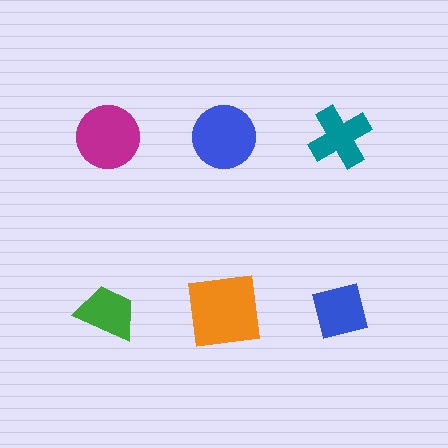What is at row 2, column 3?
A blue square.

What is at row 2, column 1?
A green trapezoid.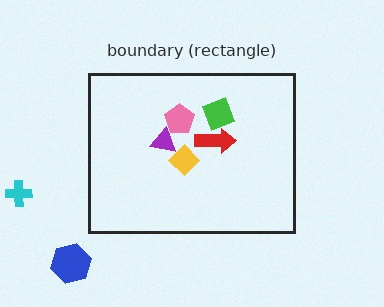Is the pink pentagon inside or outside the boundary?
Inside.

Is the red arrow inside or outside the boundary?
Inside.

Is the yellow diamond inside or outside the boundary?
Inside.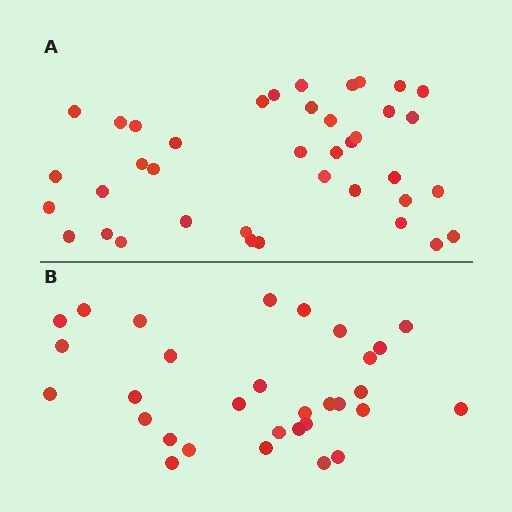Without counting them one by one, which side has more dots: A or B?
Region A (the top region) has more dots.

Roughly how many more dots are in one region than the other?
Region A has roughly 8 or so more dots than region B.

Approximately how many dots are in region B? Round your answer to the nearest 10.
About 30 dots. (The exact count is 31, which rounds to 30.)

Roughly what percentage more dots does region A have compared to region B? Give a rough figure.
About 25% more.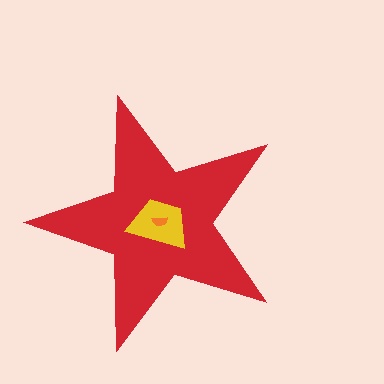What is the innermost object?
The orange semicircle.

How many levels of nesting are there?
3.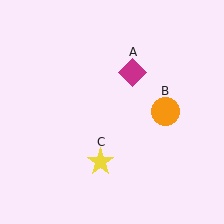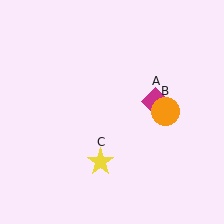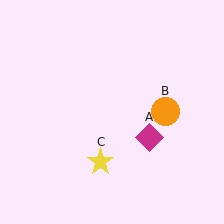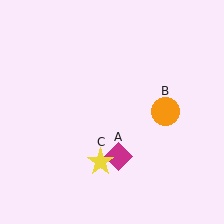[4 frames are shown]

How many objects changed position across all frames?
1 object changed position: magenta diamond (object A).